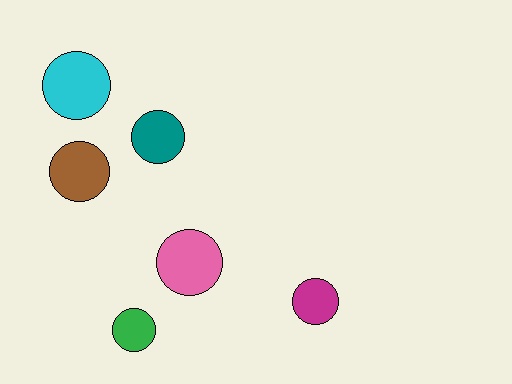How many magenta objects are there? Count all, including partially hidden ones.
There is 1 magenta object.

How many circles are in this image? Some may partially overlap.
There are 6 circles.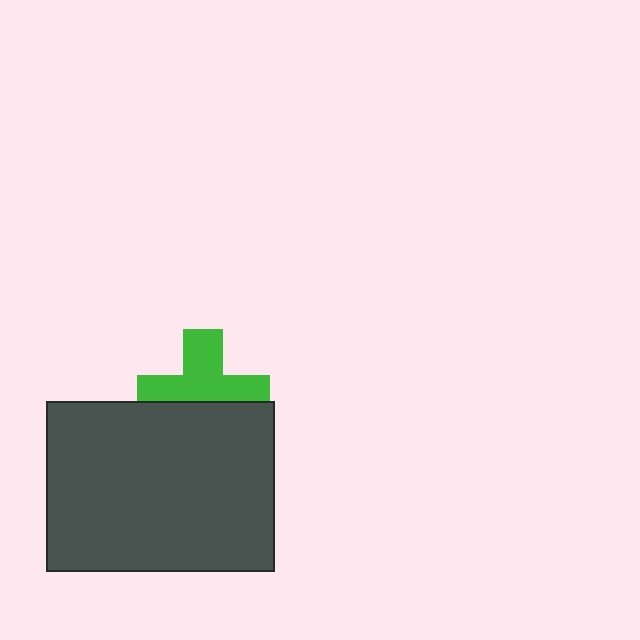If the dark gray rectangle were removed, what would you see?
You would see the complete green cross.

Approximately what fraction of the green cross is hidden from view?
Roughly 41% of the green cross is hidden behind the dark gray rectangle.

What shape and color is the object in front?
The object in front is a dark gray rectangle.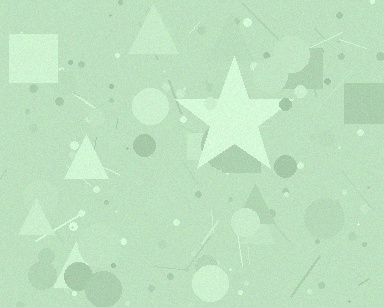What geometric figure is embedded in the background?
A star is embedded in the background.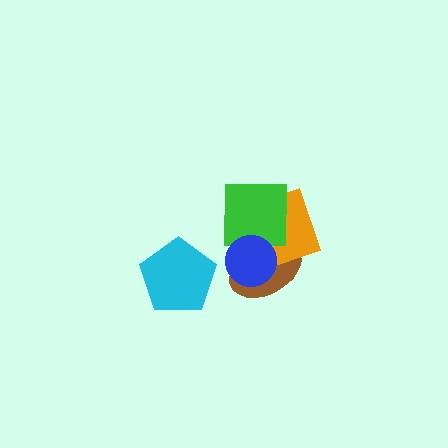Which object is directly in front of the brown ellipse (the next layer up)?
The orange diamond is directly in front of the brown ellipse.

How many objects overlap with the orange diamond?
3 objects overlap with the orange diamond.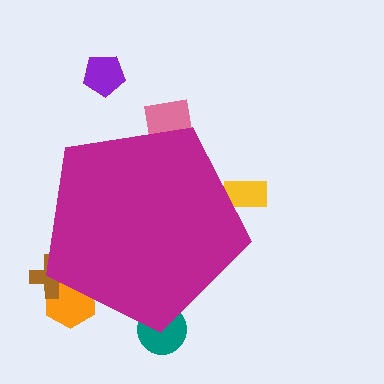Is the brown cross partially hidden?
Yes, the brown cross is partially hidden behind the magenta pentagon.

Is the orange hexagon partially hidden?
Yes, the orange hexagon is partially hidden behind the magenta pentagon.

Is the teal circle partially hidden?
Yes, the teal circle is partially hidden behind the magenta pentagon.